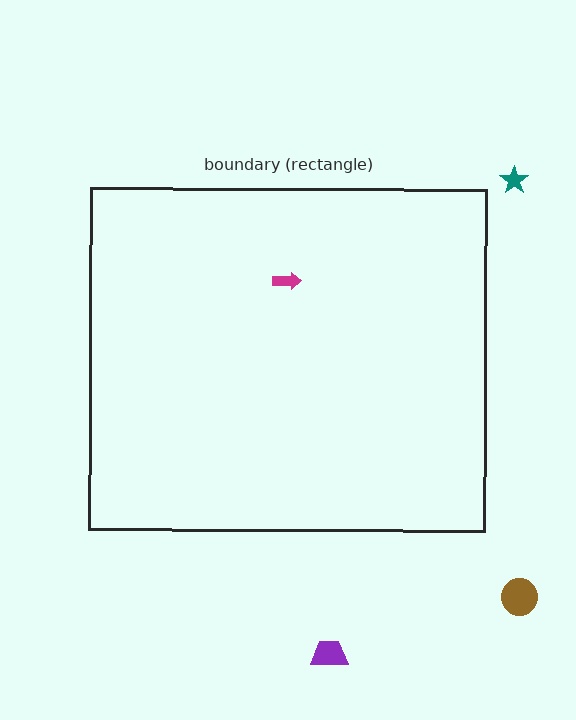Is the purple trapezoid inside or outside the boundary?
Outside.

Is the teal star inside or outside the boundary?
Outside.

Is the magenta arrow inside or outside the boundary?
Inside.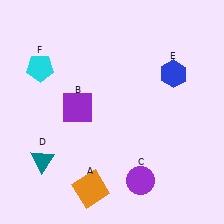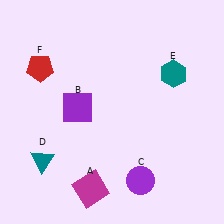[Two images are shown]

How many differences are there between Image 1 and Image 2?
There are 3 differences between the two images.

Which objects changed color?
A changed from orange to magenta. E changed from blue to teal. F changed from cyan to red.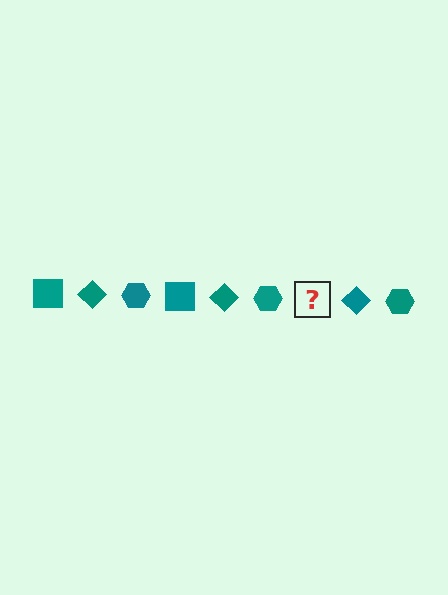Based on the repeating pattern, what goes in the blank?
The blank should be a teal square.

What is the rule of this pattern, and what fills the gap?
The rule is that the pattern cycles through square, diamond, hexagon shapes in teal. The gap should be filled with a teal square.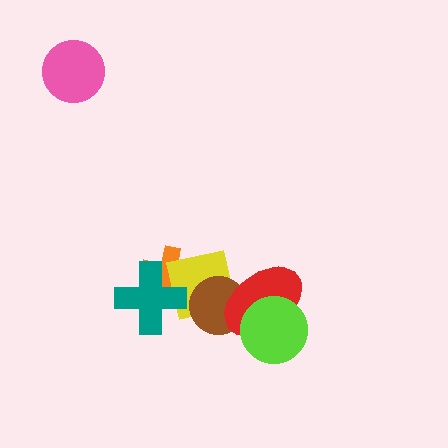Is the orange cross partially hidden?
Yes, it is partially covered by another shape.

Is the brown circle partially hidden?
Yes, it is partially covered by another shape.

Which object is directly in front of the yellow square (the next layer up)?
The brown circle is directly in front of the yellow square.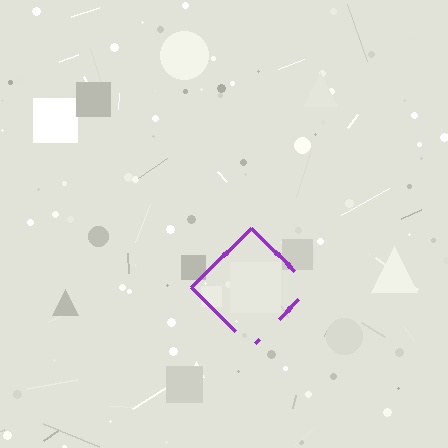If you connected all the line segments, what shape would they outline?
They would outline a diamond.